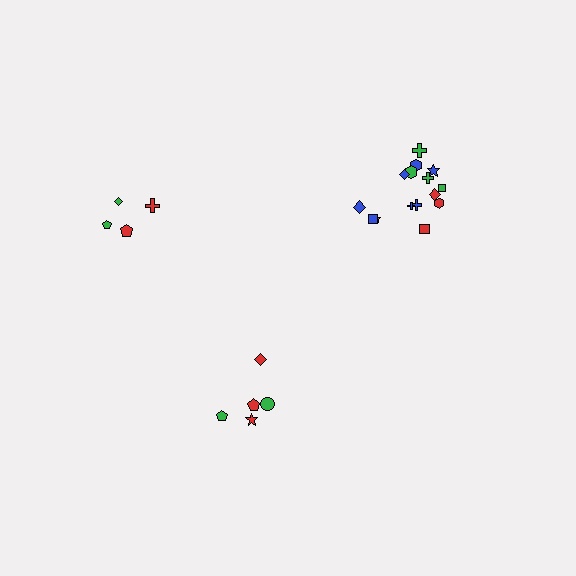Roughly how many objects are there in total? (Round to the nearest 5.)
Roughly 25 objects in total.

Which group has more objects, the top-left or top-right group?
The top-right group.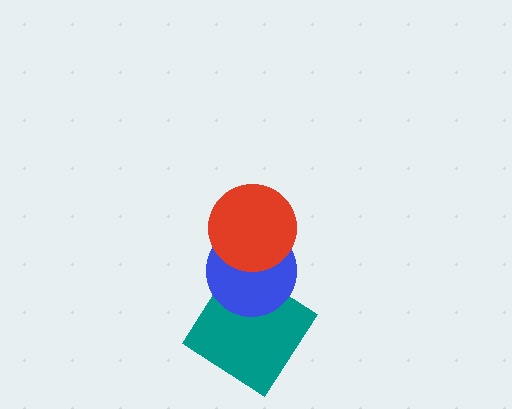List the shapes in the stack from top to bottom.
From top to bottom: the red circle, the blue circle, the teal diamond.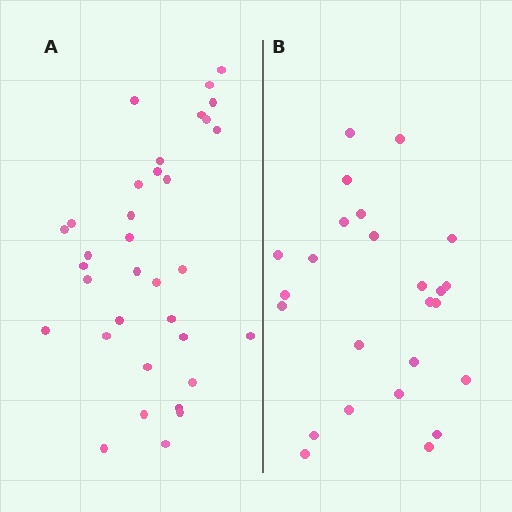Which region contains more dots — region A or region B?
Region A (the left region) has more dots.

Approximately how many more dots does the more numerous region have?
Region A has roughly 8 or so more dots than region B.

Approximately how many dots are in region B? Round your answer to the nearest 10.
About 20 dots. (The exact count is 25, which rounds to 20.)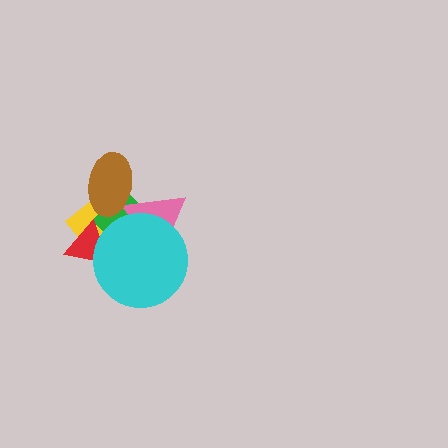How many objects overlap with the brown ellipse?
3 objects overlap with the brown ellipse.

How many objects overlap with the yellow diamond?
5 objects overlap with the yellow diamond.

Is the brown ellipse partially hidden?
No, no other shape covers it.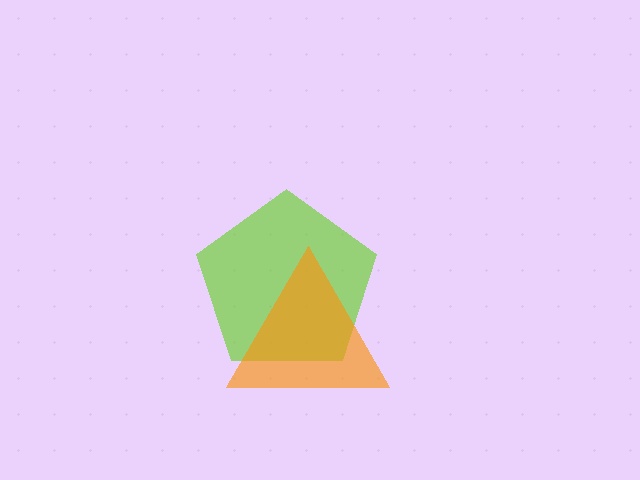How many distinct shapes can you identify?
There are 2 distinct shapes: a lime pentagon, an orange triangle.